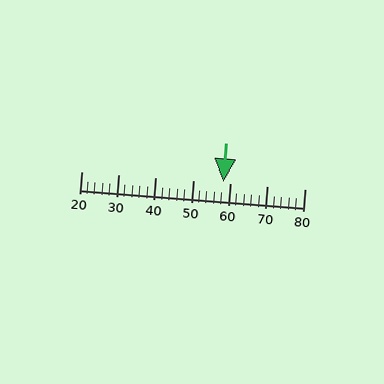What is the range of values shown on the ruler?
The ruler shows values from 20 to 80.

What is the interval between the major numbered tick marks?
The major tick marks are spaced 10 units apart.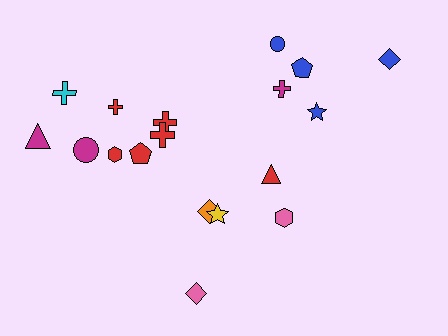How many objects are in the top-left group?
There are 8 objects.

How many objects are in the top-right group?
There are 6 objects.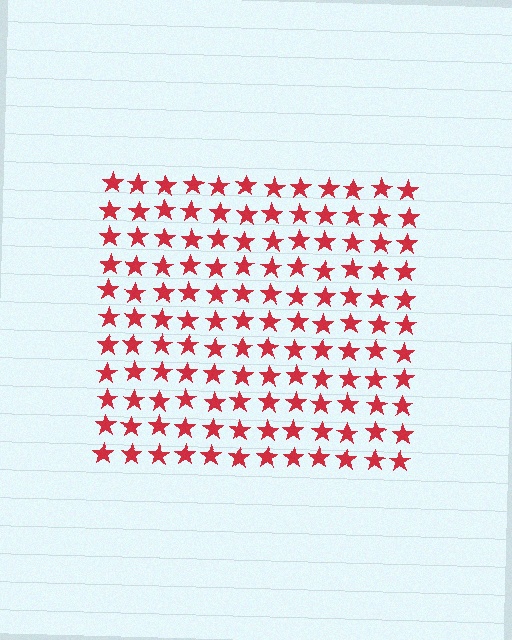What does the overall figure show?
The overall figure shows a square.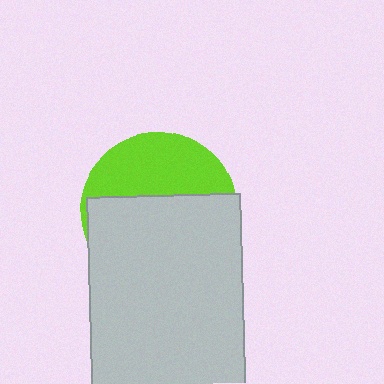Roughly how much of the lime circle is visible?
A small part of it is visible (roughly 38%).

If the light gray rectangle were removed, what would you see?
You would see the complete lime circle.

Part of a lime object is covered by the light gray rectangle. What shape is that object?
It is a circle.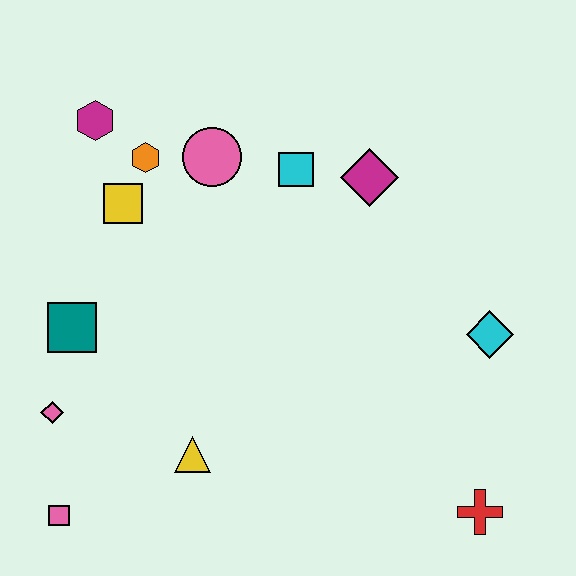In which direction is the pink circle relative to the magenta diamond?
The pink circle is to the left of the magenta diamond.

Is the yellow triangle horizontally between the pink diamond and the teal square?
No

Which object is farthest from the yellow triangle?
The magenta hexagon is farthest from the yellow triangle.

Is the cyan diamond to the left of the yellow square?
No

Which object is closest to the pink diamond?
The teal square is closest to the pink diamond.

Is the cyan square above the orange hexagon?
No